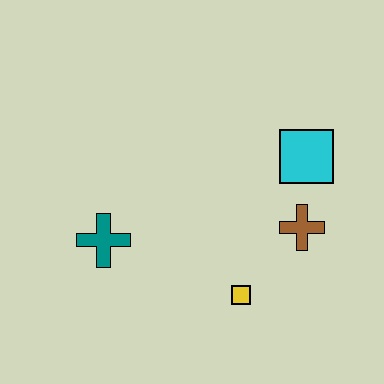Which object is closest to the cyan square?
The brown cross is closest to the cyan square.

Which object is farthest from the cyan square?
The teal cross is farthest from the cyan square.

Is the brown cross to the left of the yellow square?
No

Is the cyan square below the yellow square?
No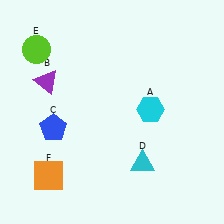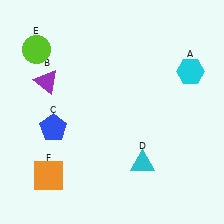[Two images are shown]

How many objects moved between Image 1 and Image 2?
1 object moved between the two images.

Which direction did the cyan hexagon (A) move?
The cyan hexagon (A) moved right.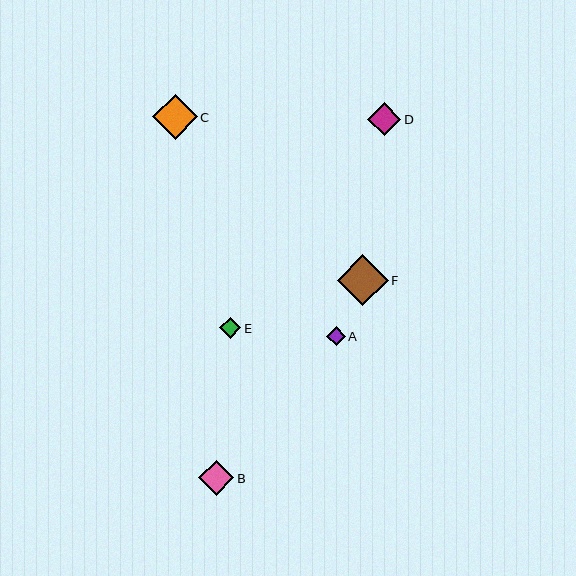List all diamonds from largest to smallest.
From largest to smallest: F, C, B, D, E, A.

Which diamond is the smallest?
Diamond A is the smallest with a size of approximately 18 pixels.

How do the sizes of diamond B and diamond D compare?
Diamond B and diamond D are approximately the same size.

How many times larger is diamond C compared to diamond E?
Diamond C is approximately 2.1 times the size of diamond E.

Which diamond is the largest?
Diamond F is the largest with a size of approximately 51 pixels.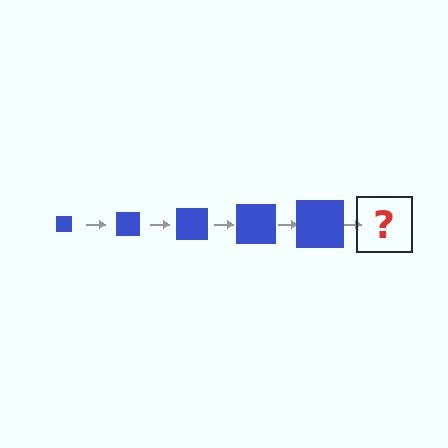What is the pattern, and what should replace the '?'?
The pattern is that the square gets progressively larger each step. The '?' should be a blue square, larger than the previous one.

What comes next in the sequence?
The next element should be a blue square, larger than the previous one.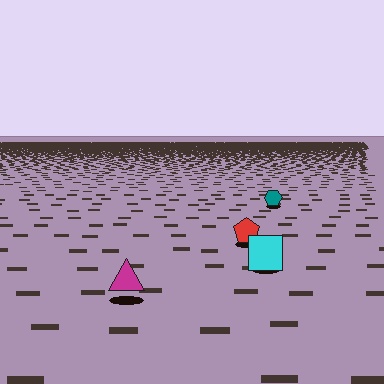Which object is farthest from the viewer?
The teal hexagon is farthest from the viewer. It appears smaller and the ground texture around it is denser.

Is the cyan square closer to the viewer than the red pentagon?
Yes. The cyan square is closer — you can tell from the texture gradient: the ground texture is coarser near it.